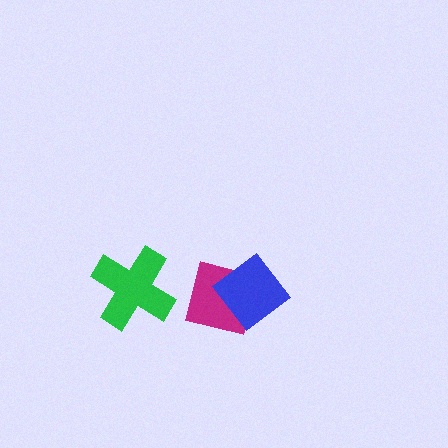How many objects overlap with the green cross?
0 objects overlap with the green cross.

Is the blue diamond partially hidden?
No, no other shape covers it.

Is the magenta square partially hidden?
Yes, it is partially covered by another shape.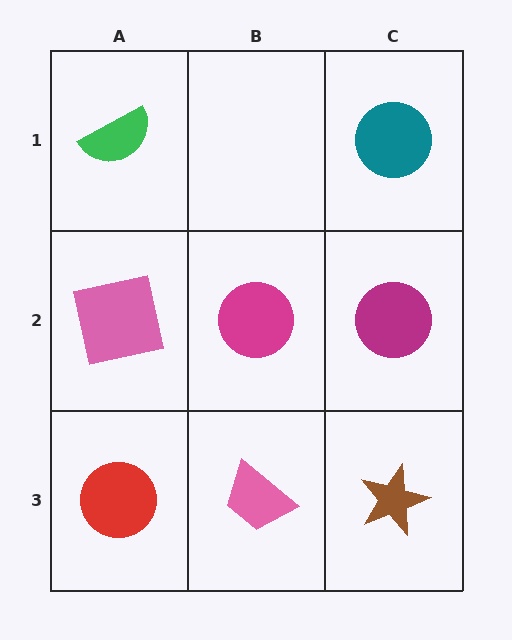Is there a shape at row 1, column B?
No, that cell is empty.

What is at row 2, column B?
A magenta circle.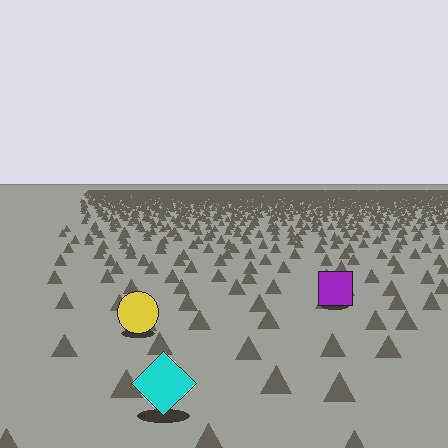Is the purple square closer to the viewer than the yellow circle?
No. The yellow circle is closer — you can tell from the texture gradient: the ground texture is coarser near it.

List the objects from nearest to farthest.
From nearest to farthest: the cyan diamond, the yellow circle, the purple square.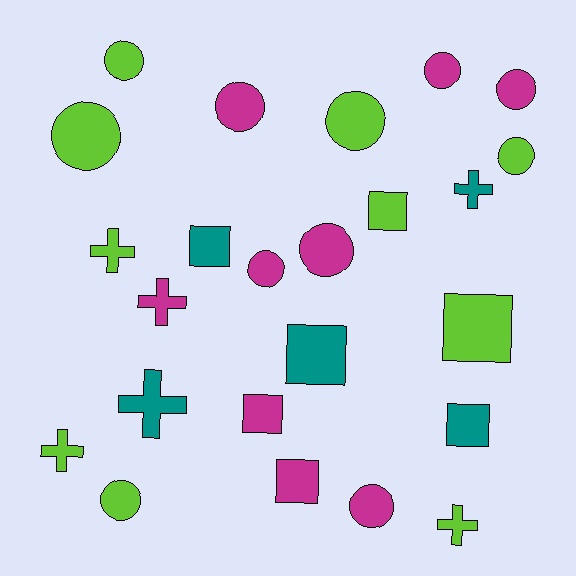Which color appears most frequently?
Lime, with 10 objects.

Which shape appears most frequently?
Circle, with 11 objects.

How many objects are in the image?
There are 24 objects.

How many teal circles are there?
There are no teal circles.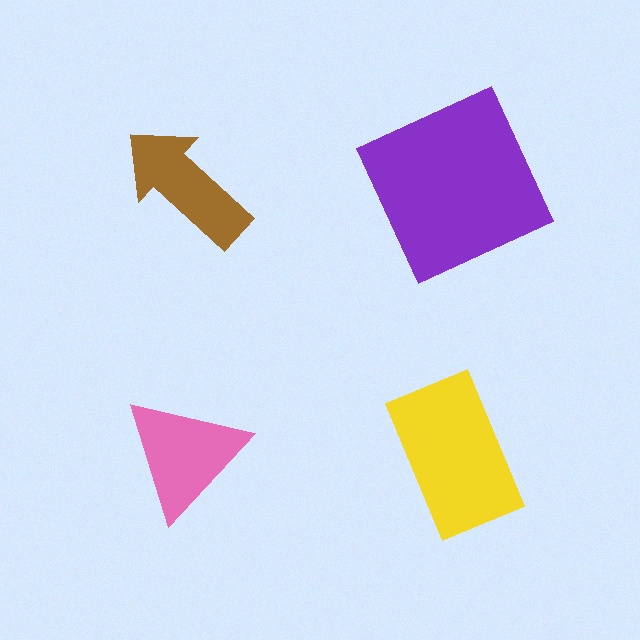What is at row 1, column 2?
A purple square.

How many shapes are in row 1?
2 shapes.